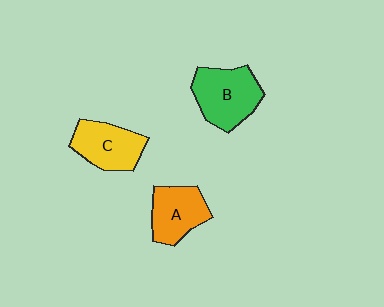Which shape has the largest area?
Shape B (green).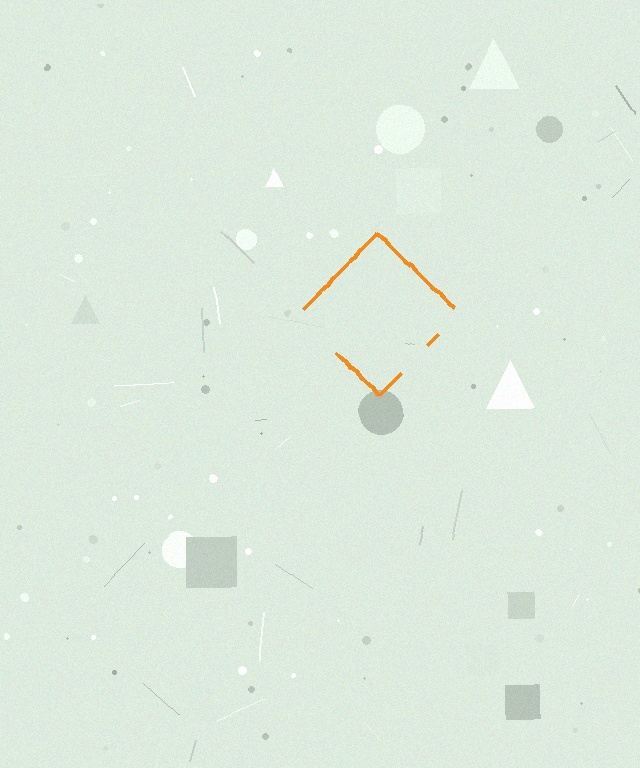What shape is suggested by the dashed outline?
The dashed outline suggests a diamond.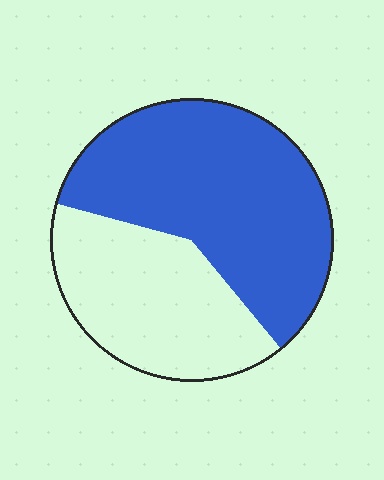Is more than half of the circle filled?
Yes.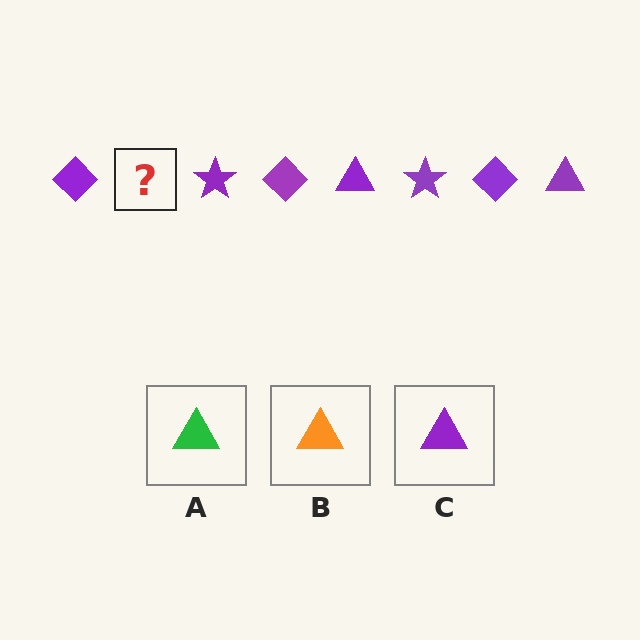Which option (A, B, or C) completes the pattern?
C.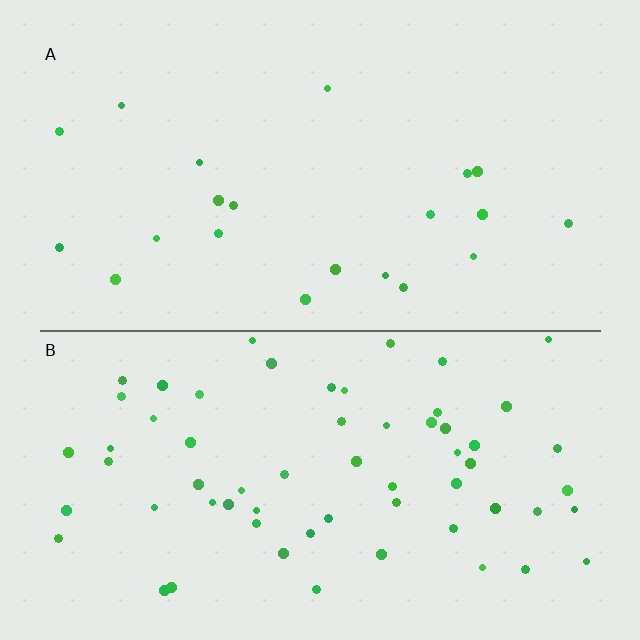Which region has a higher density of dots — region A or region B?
B (the bottom).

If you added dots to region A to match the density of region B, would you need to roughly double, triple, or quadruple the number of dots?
Approximately triple.